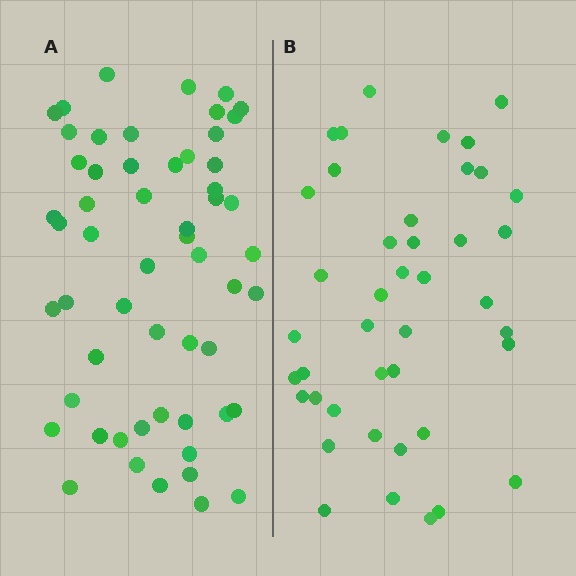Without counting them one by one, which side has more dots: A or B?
Region A (the left region) has more dots.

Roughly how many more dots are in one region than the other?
Region A has approximately 15 more dots than region B.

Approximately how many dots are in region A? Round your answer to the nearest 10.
About 60 dots. (The exact count is 56, which rounds to 60.)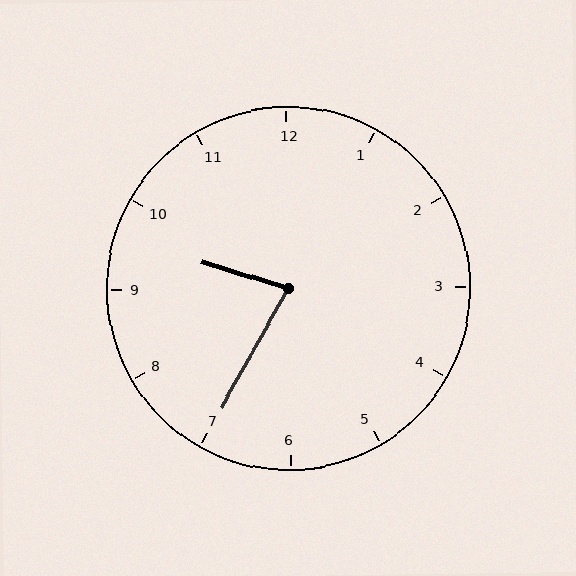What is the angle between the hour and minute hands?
Approximately 78 degrees.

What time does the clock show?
9:35.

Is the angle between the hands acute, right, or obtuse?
It is acute.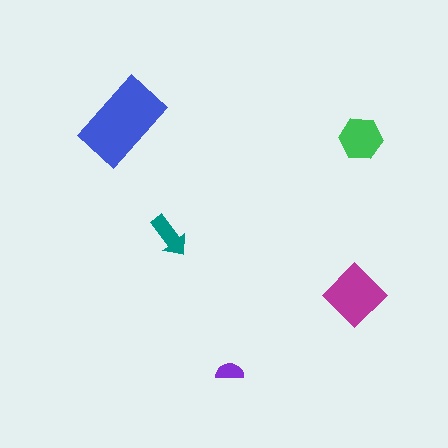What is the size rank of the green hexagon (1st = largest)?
3rd.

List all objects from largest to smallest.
The blue rectangle, the magenta diamond, the green hexagon, the teal arrow, the purple semicircle.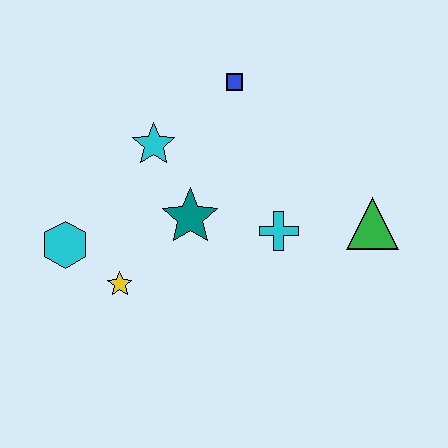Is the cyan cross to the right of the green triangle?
No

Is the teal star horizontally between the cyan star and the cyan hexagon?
No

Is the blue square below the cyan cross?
No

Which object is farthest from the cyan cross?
The cyan hexagon is farthest from the cyan cross.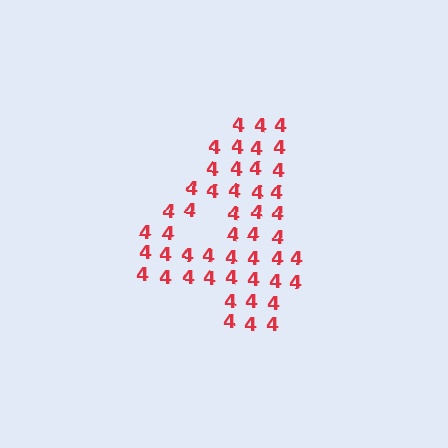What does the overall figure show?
The overall figure shows the digit 4.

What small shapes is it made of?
It is made of small digit 4's.